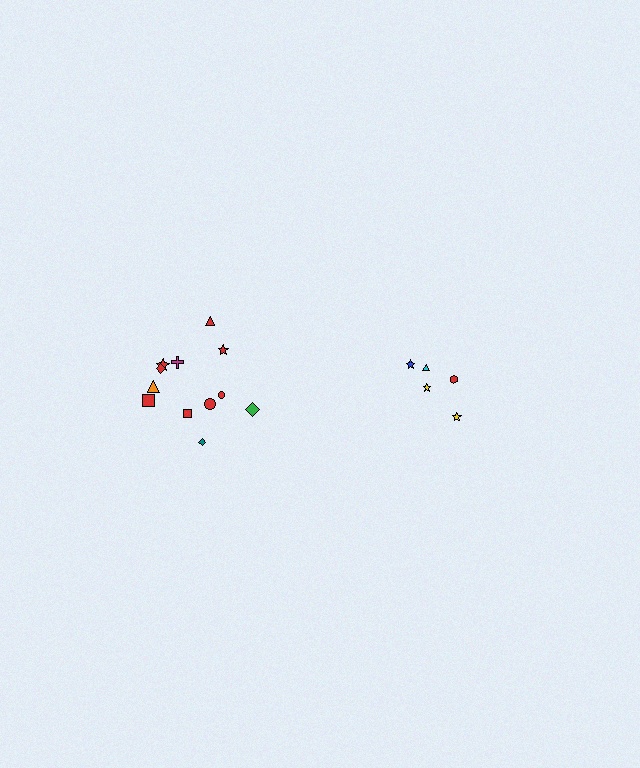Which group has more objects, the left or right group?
The left group.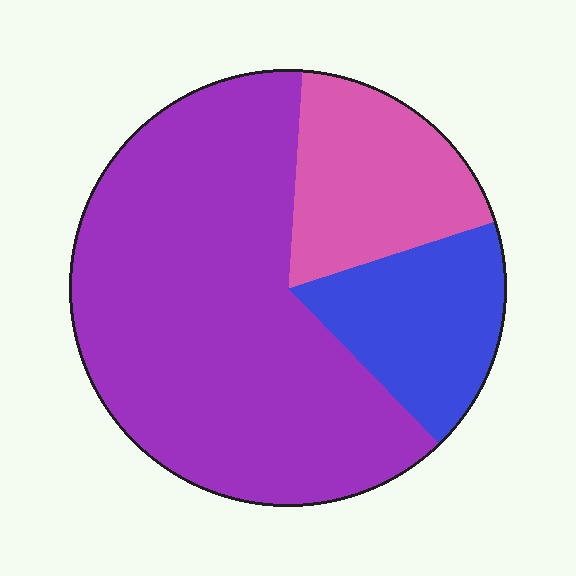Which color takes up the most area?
Purple, at roughly 65%.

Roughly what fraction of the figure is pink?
Pink takes up about one fifth (1/5) of the figure.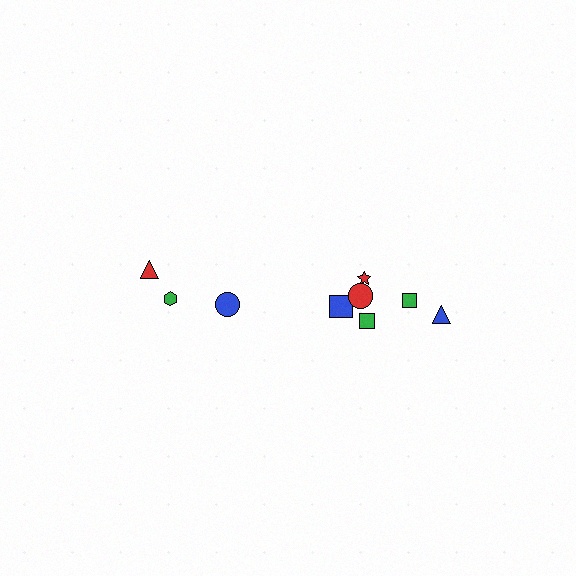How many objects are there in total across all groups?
There are 9 objects.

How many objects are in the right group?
There are 6 objects.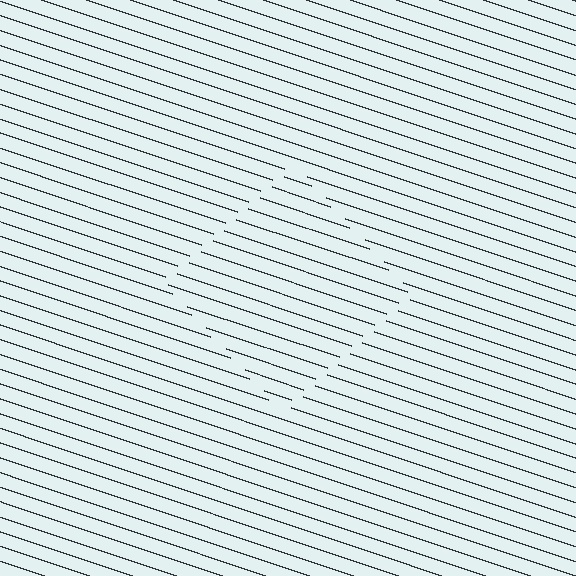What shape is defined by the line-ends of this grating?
An illusory square. The interior of the shape contains the same grating, shifted by half a period — the contour is defined by the phase discontinuity where line-ends from the inner and outer gratings abut.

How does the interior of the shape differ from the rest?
The interior of the shape contains the same grating, shifted by half a period — the contour is defined by the phase discontinuity where line-ends from the inner and outer gratings abut.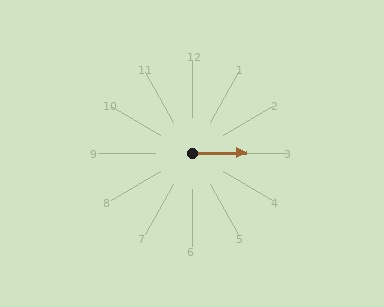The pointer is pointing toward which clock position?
Roughly 3 o'clock.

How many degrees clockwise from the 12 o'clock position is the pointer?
Approximately 89 degrees.